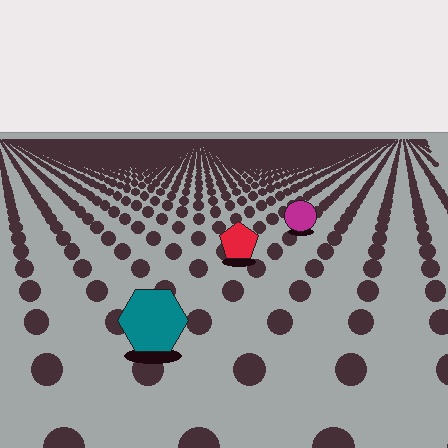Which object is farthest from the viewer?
The magenta circle is farthest from the viewer. It appears smaller and the ground texture around it is denser.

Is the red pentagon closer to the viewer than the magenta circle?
Yes. The red pentagon is closer — you can tell from the texture gradient: the ground texture is coarser near it.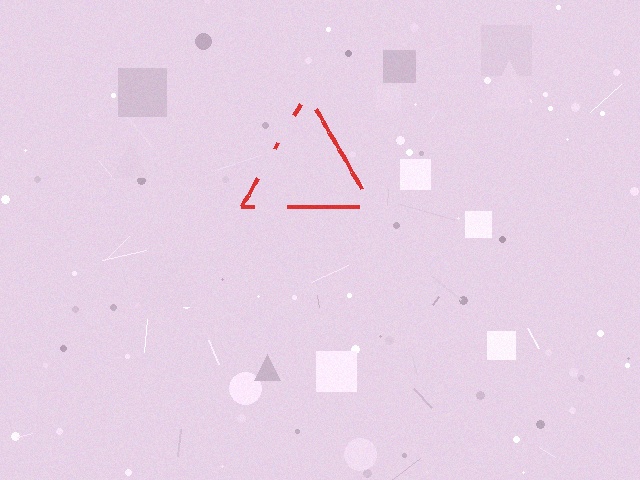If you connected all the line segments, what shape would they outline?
They would outline a triangle.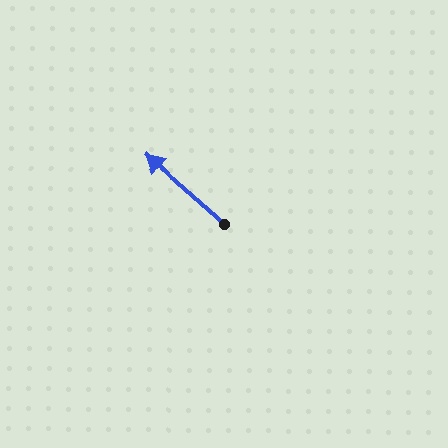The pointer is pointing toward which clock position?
Roughly 10 o'clock.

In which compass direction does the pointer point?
Northwest.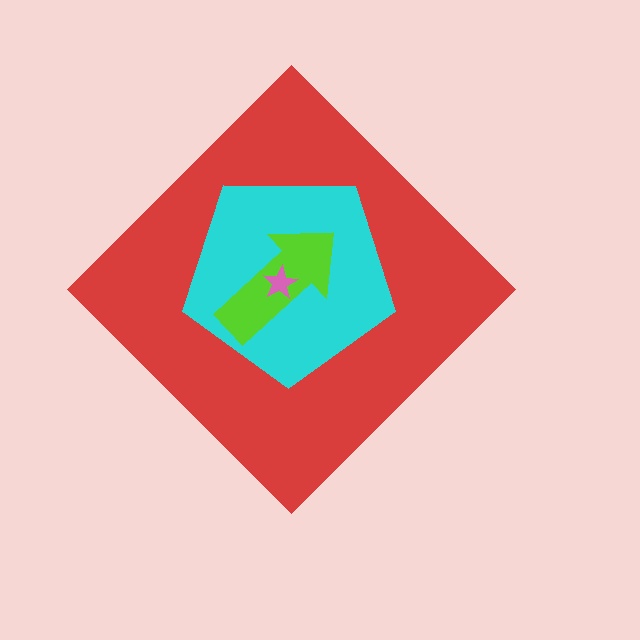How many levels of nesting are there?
4.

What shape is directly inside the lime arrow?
The pink star.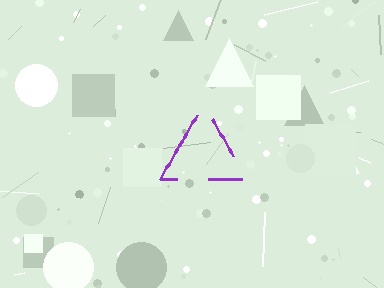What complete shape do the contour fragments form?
The contour fragments form a triangle.